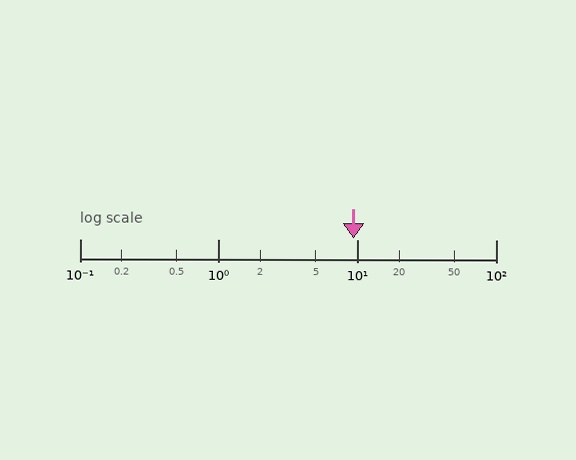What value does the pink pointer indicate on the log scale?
The pointer indicates approximately 9.4.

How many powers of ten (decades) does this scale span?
The scale spans 3 decades, from 0.1 to 100.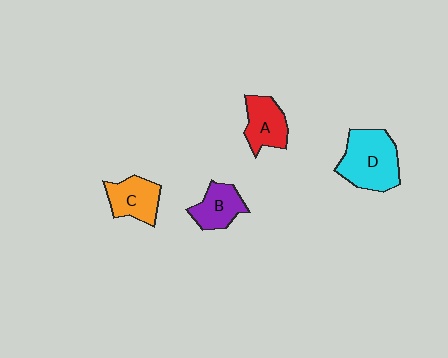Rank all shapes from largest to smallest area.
From largest to smallest: D (cyan), A (red), C (orange), B (purple).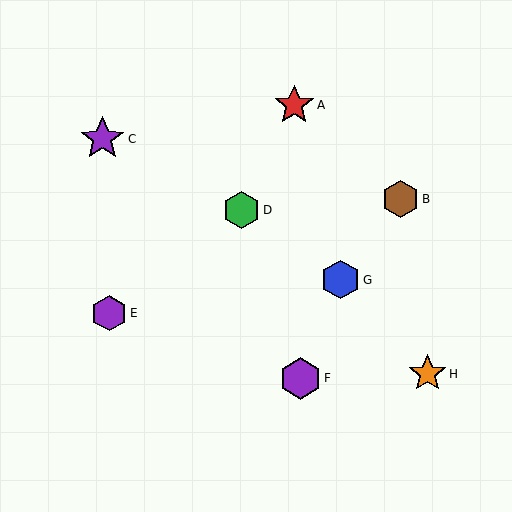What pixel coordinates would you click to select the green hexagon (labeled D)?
Click at (242, 210) to select the green hexagon D.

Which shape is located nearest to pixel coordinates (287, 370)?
The purple hexagon (labeled F) at (300, 378) is nearest to that location.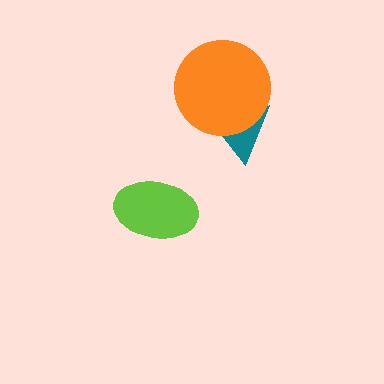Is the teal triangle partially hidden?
Yes, it is partially covered by another shape.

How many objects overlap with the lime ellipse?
0 objects overlap with the lime ellipse.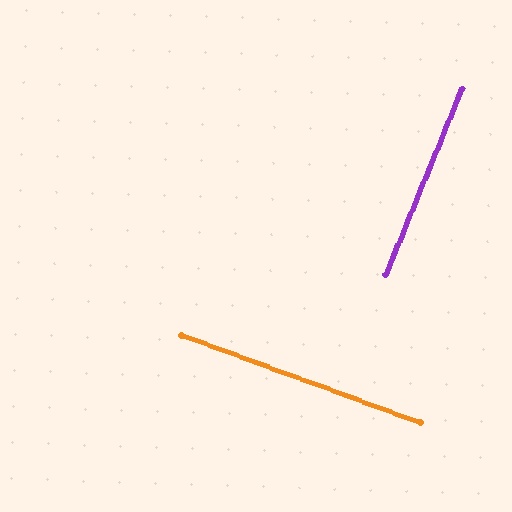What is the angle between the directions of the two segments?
Approximately 88 degrees.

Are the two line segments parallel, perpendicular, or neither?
Perpendicular — they meet at approximately 88°.